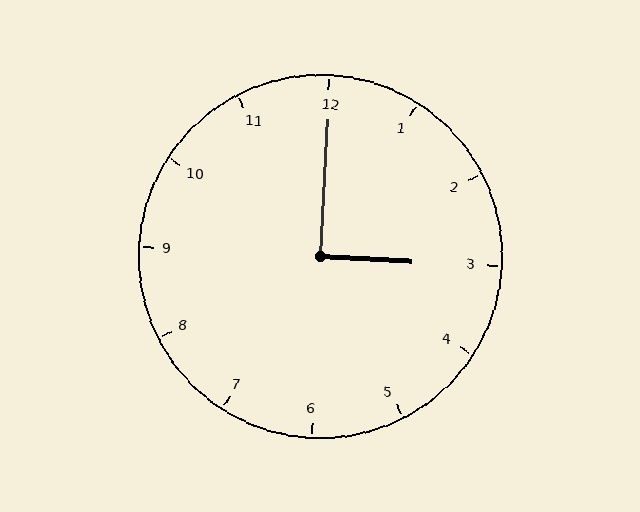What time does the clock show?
3:00.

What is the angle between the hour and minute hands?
Approximately 90 degrees.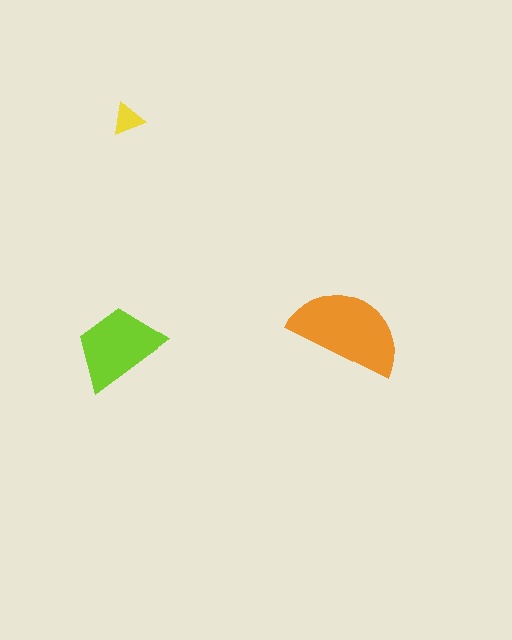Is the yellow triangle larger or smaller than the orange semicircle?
Smaller.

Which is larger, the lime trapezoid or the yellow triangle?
The lime trapezoid.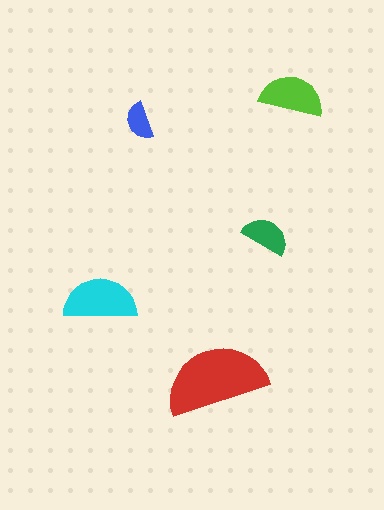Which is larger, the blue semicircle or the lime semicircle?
The lime one.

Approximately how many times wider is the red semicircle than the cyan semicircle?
About 1.5 times wider.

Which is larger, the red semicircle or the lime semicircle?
The red one.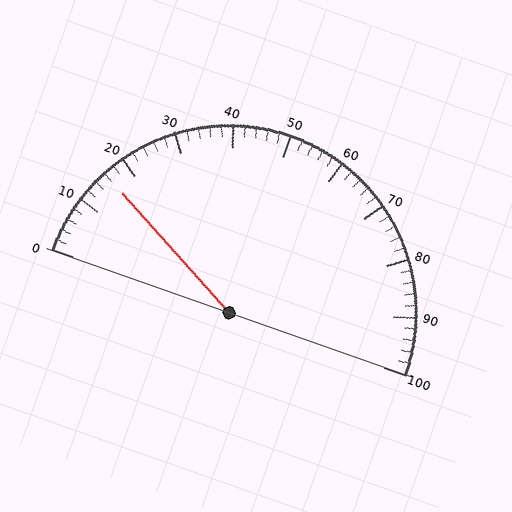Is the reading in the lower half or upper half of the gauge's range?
The reading is in the lower half of the range (0 to 100).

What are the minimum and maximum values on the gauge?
The gauge ranges from 0 to 100.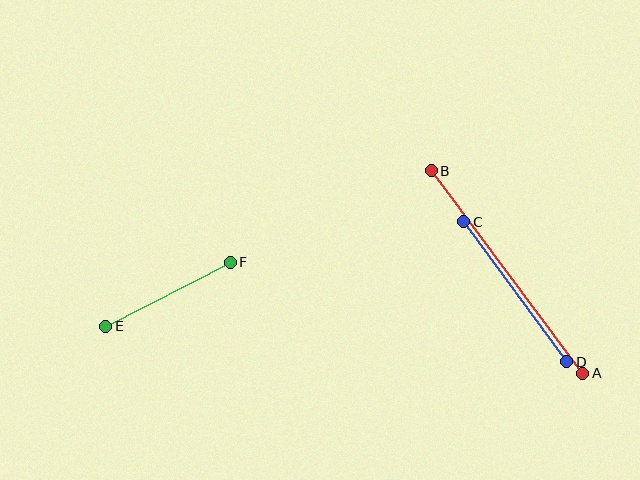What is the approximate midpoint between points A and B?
The midpoint is at approximately (507, 272) pixels.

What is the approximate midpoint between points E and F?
The midpoint is at approximately (168, 294) pixels.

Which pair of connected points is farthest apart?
Points A and B are farthest apart.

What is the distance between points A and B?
The distance is approximately 253 pixels.